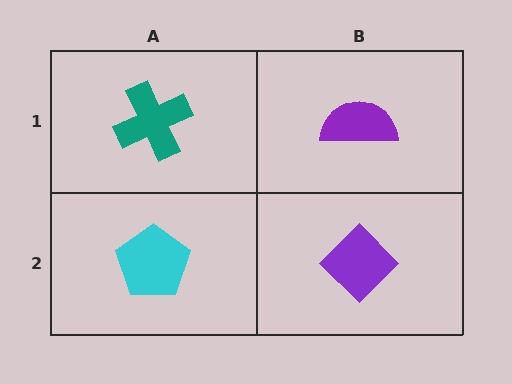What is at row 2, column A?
A cyan pentagon.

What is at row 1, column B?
A purple semicircle.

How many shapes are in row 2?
2 shapes.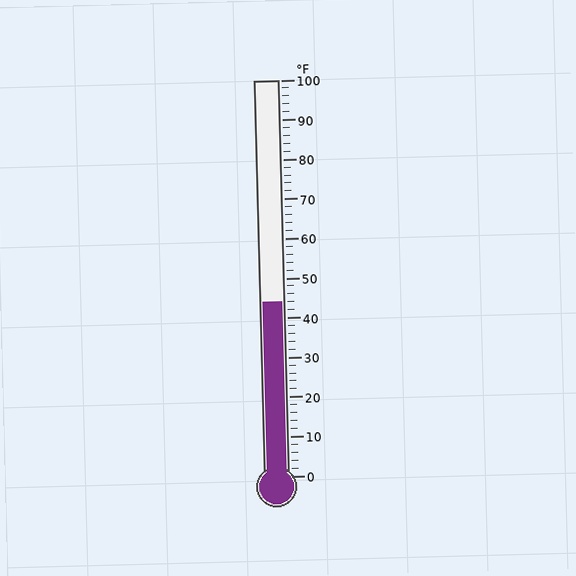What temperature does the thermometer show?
The thermometer shows approximately 44°F.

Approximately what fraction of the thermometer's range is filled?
The thermometer is filled to approximately 45% of its range.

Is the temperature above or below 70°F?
The temperature is below 70°F.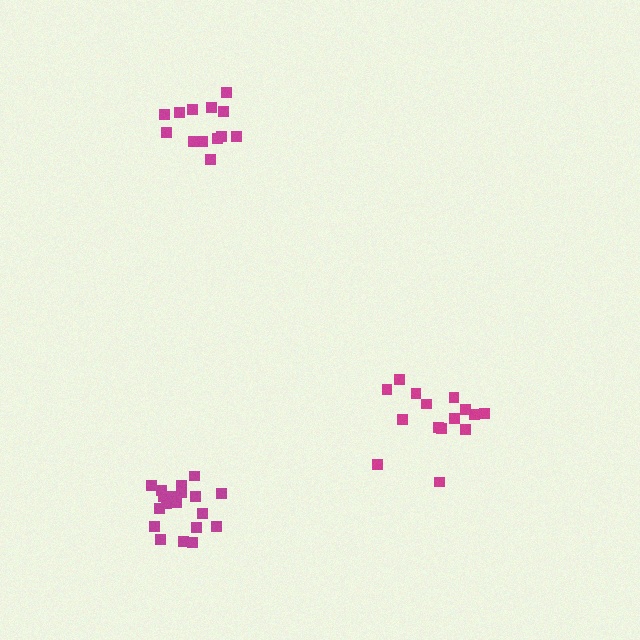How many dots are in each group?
Group 1: 19 dots, Group 2: 15 dots, Group 3: 13 dots (47 total).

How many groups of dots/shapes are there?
There are 3 groups.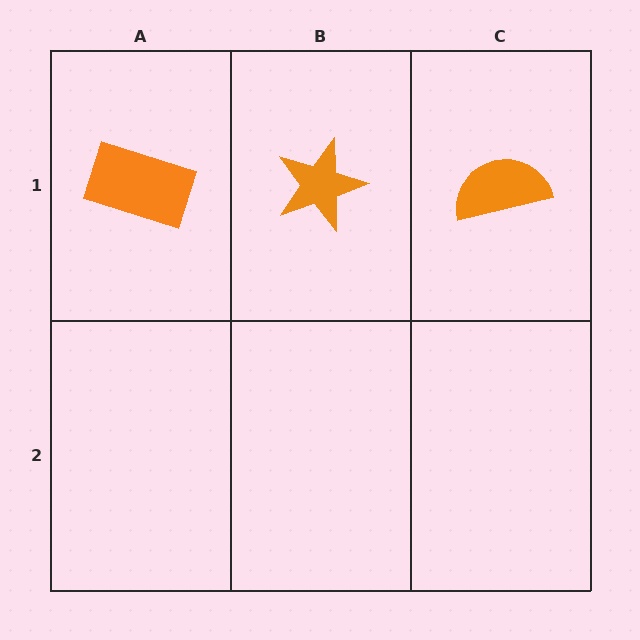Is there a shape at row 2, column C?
No, that cell is empty.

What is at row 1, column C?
An orange semicircle.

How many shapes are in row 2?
0 shapes.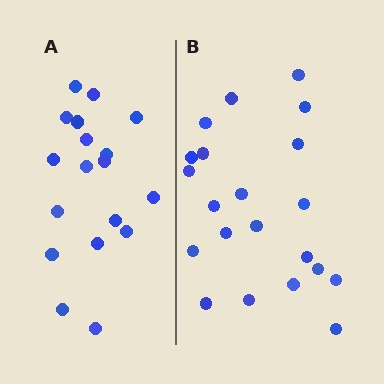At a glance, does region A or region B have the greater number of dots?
Region B (the right region) has more dots.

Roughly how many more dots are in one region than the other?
Region B has just a few more — roughly 2 or 3 more dots than region A.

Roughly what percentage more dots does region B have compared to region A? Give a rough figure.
About 15% more.